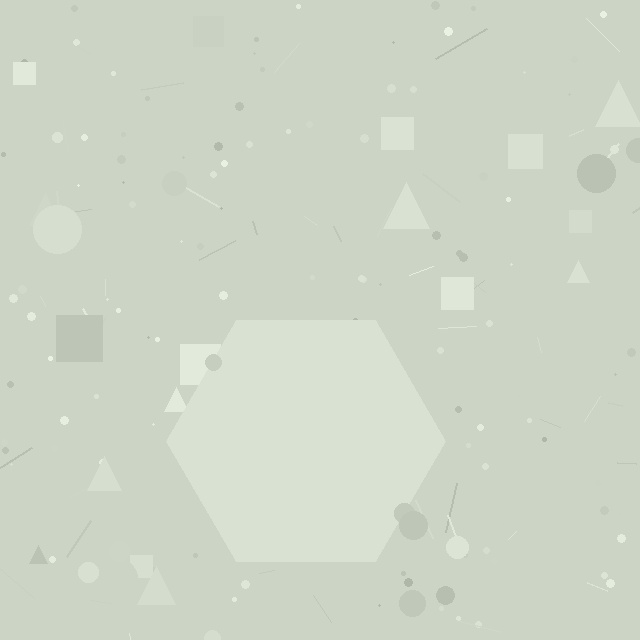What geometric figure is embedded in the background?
A hexagon is embedded in the background.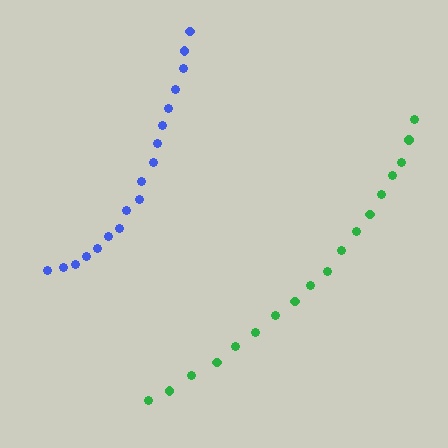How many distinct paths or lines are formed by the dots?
There are 2 distinct paths.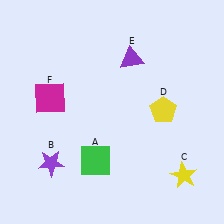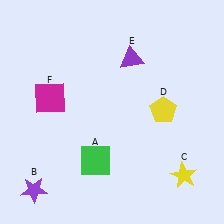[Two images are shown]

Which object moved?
The purple star (B) moved down.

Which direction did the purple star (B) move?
The purple star (B) moved down.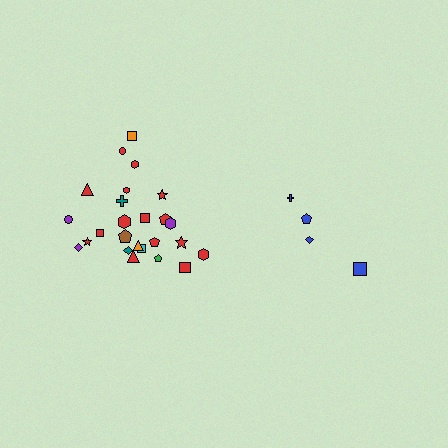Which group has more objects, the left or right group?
The left group.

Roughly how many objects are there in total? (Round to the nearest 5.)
Roughly 30 objects in total.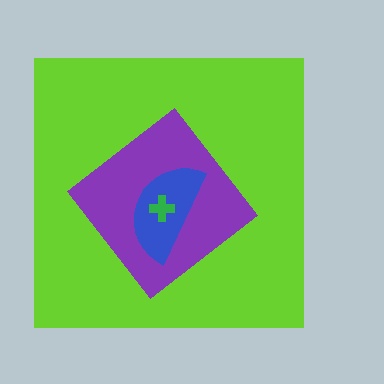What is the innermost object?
The green cross.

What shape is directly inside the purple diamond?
The blue semicircle.